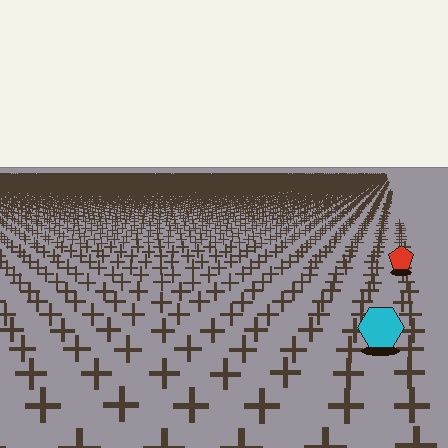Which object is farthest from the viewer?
The red pentagon is farthest from the viewer. It appears smaller and the ground texture around it is denser.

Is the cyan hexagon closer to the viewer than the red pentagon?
Yes. The cyan hexagon is closer — you can tell from the texture gradient: the ground texture is coarser near it.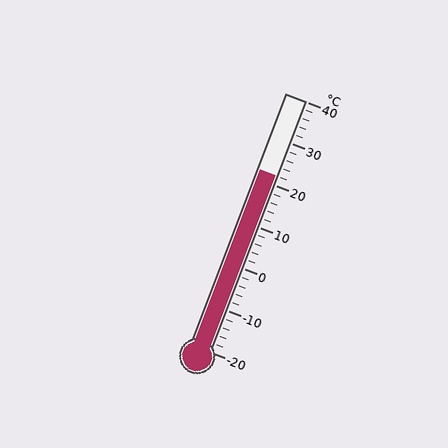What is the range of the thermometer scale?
The thermometer scale ranges from -20°C to 40°C.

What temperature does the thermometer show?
The thermometer shows approximately 22°C.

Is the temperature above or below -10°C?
The temperature is above -10°C.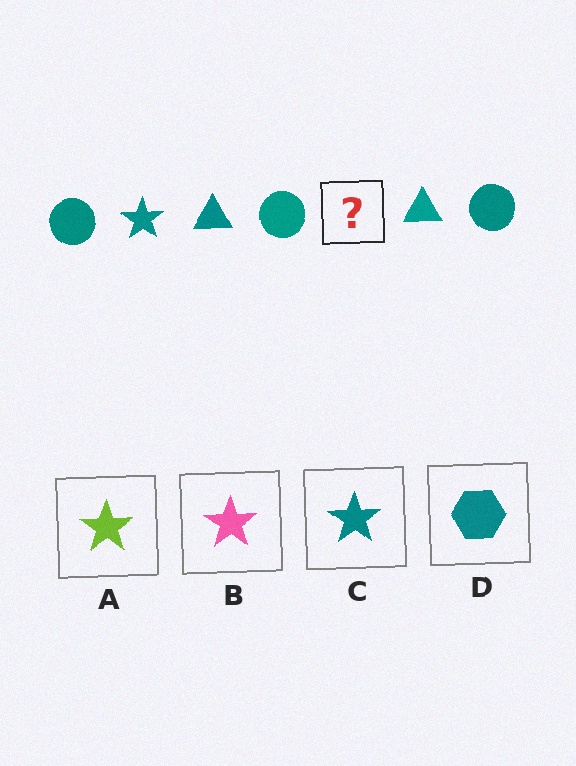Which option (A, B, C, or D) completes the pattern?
C.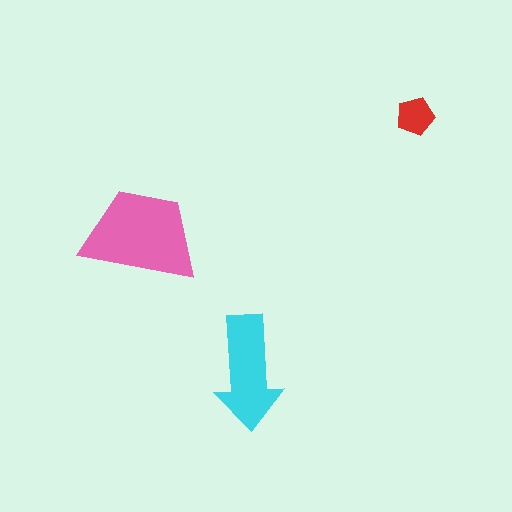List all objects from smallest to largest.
The red pentagon, the cyan arrow, the pink trapezoid.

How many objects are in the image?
There are 3 objects in the image.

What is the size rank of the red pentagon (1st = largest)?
3rd.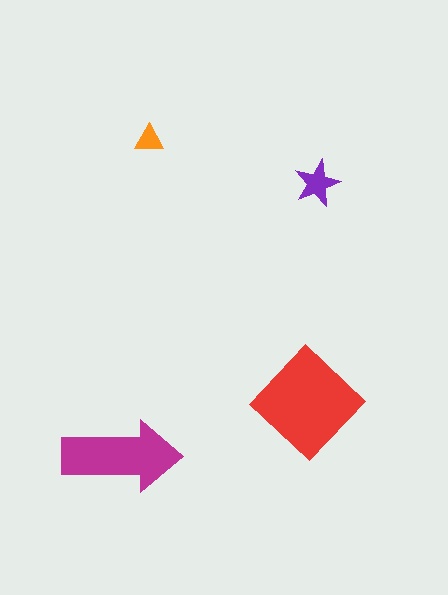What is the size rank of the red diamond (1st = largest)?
1st.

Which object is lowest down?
The magenta arrow is bottommost.